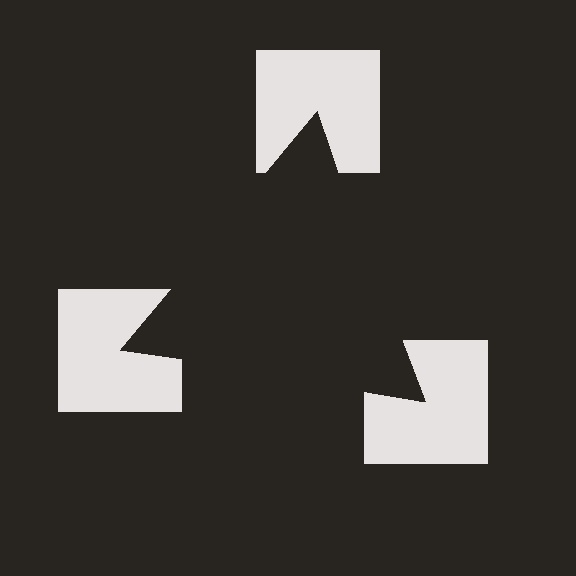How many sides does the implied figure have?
3 sides.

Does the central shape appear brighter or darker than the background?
It typically appears slightly darker than the background, even though no actual brightness change is drawn.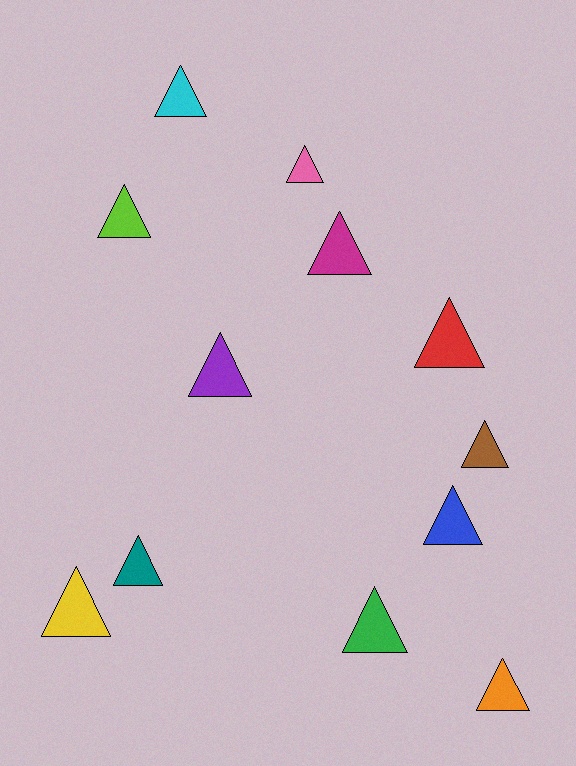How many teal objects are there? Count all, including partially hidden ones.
There is 1 teal object.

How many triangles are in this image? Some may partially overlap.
There are 12 triangles.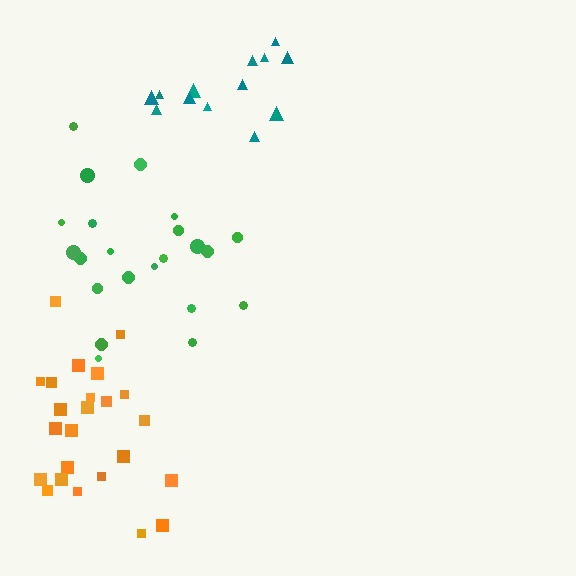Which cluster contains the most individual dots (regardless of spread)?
Orange (24).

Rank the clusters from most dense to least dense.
teal, orange, green.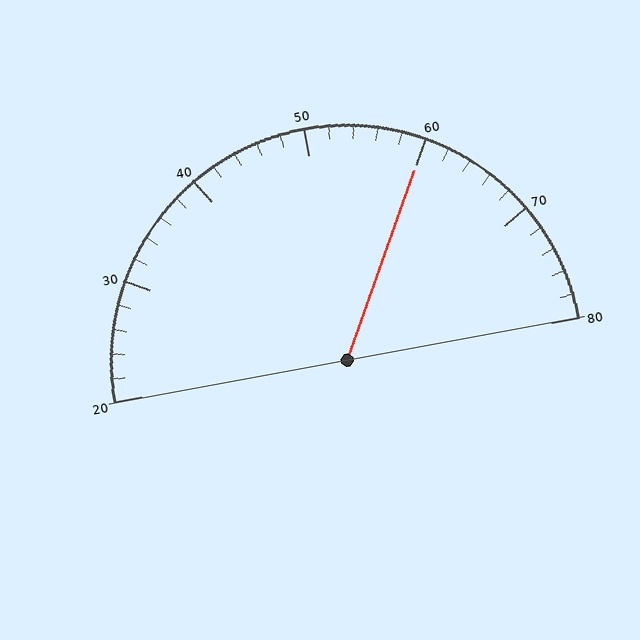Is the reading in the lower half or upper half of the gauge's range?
The reading is in the upper half of the range (20 to 80).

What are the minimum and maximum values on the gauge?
The gauge ranges from 20 to 80.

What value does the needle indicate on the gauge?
The needle indicates approximately 60.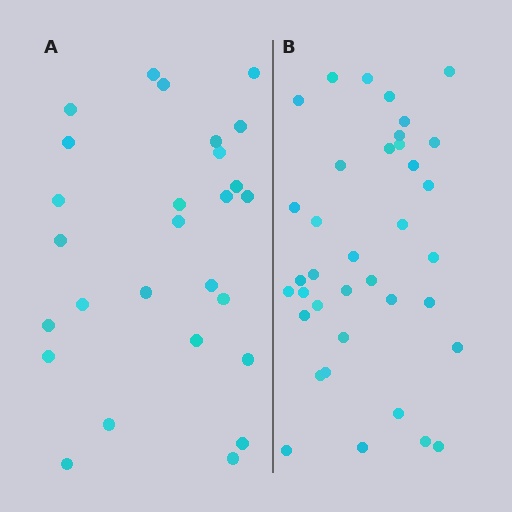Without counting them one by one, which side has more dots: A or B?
Region B (the right region) has more dots.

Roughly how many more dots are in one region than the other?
Region B has roughly 10 or so more dots than region A.